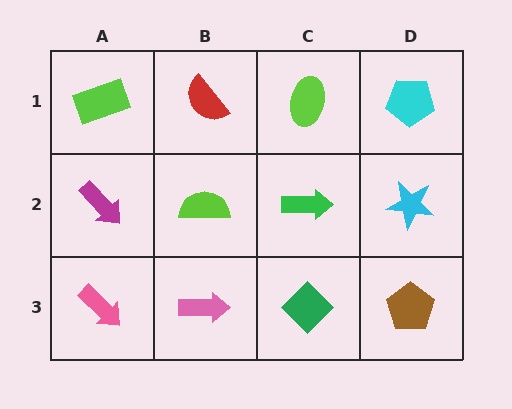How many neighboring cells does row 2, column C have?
4.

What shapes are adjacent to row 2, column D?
A cyan pentagon (row 1, column D), a brown pentagon (row 3, column D), a green arrow (row 2, column C).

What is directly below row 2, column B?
A pink arrow.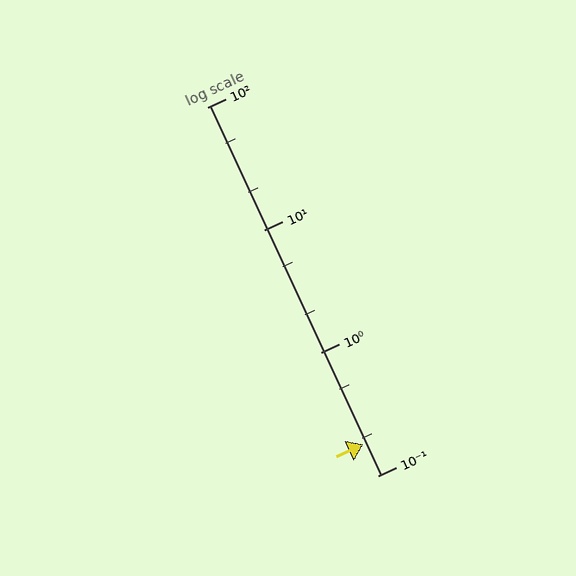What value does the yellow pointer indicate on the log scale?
The pointer indicates approximately 0.18.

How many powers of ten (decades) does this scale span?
The scale spans 3 decades, from 0.1 to 100.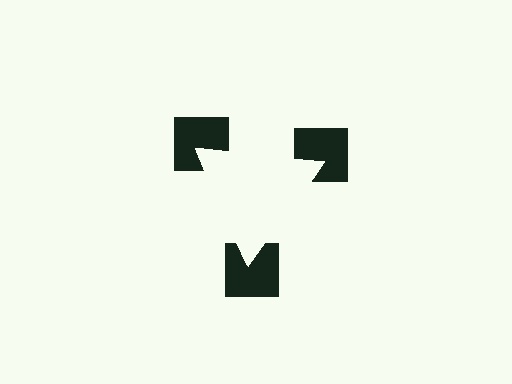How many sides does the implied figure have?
3 sides.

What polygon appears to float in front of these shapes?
An illusory triangle — its edges are inferred from the aligned wedge cuts in the notched squares, not physically drawn.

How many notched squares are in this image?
There are 3 — one at each vertex of the illusory triangle.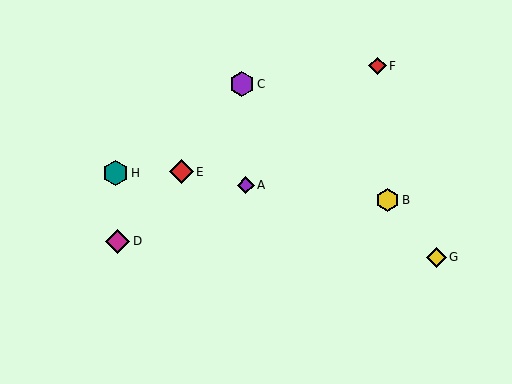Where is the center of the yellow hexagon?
The center of the yellow hexagon is at (387, 200).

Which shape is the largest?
The teal hexagon (labeled H) is the largest.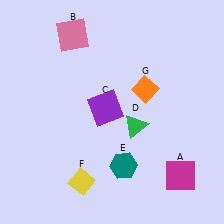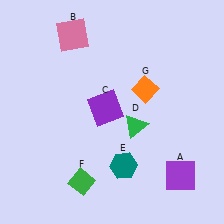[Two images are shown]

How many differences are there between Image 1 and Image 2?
There are 2 differences between the two images.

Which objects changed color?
A changed from magenta to purple. F changed from yellow to green.